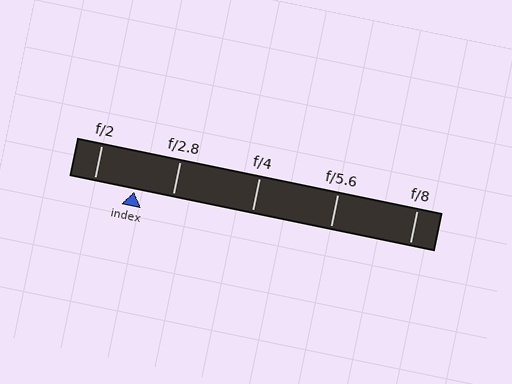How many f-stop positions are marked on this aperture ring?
There are 5 f-stop positions marked.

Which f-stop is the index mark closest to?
The index mark is closest to f/2.8.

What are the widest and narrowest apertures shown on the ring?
The widest aperture shown is f/2 and the narrowest is f/8.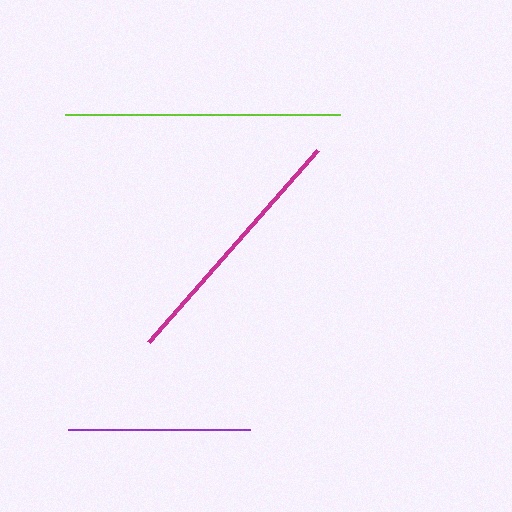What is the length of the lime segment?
The lime segment is approximately 275 pixels long.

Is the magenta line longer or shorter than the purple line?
The magenta line is longer than the purple line.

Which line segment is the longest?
The lime line is the longest at approximately 275 pixels.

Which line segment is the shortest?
The purple line is the shortest at approximately 181 pixels.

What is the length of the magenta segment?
The magenta segment is approximately 255 pixels long.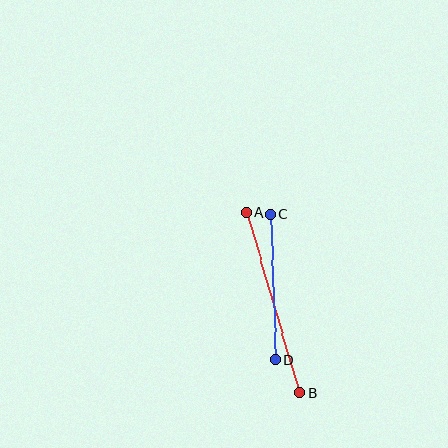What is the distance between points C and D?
The distance is approximately 146 pixels.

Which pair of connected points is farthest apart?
Points A and B are farthest apart.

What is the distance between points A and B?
The distance is approximately 188 pixels.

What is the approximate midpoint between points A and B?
The midpoint is at approximately (273, 303) pixels.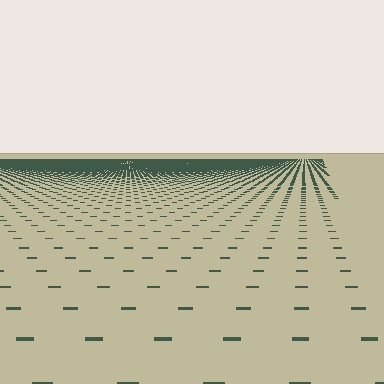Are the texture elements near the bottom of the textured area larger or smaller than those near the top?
Larger. Near the bottom, elements are closer to the viewer and appear at a bigger on-screen size.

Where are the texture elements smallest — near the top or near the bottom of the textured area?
Near the top.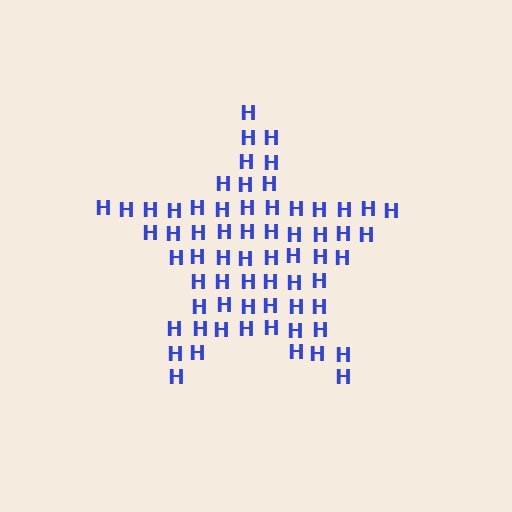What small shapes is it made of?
It is made of small letter H's.